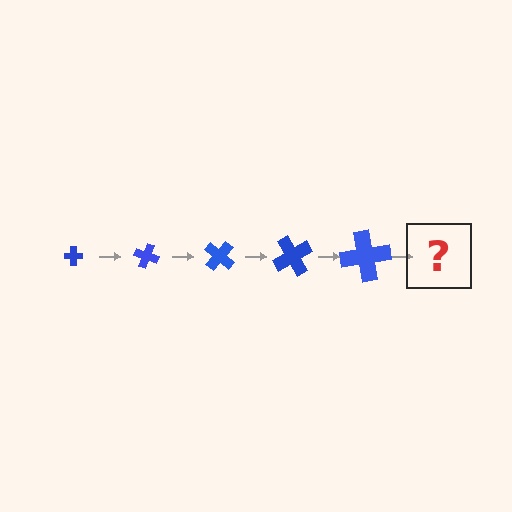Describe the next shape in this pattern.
It should be a cross, larger than the previous one and rotated 100 degrees from the start.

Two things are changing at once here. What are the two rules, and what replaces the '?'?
The two rules are that the cross grows larger each step and it rotates 20 degrees each step. The '?' should be a cross, larger than the previous one and rotated 100 degrees from the start.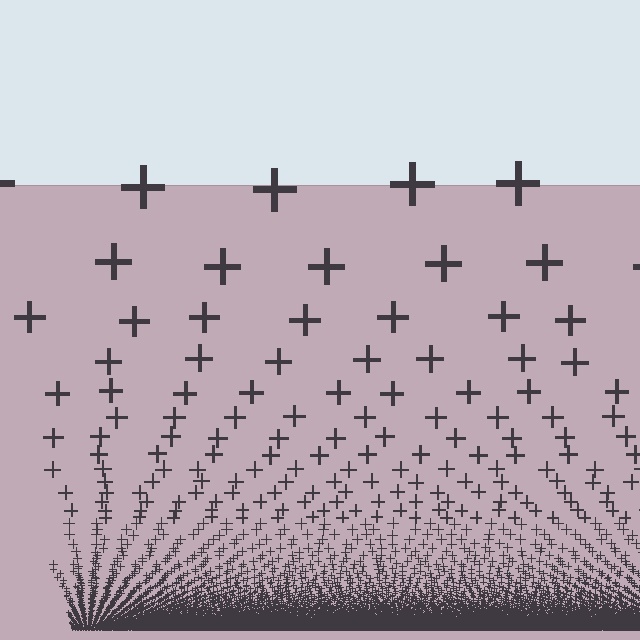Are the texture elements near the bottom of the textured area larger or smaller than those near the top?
Smaller. The gradient is inverted — elements near the bottom are smaller and denser.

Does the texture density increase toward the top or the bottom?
Density increases toward the bottom.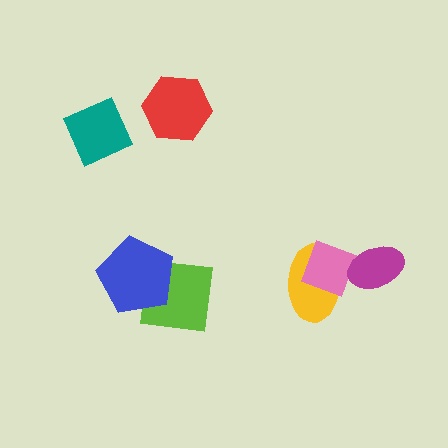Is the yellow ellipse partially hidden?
Yes, it is partially covered by another shape.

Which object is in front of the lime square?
The blue pentagon is in front of the lime square.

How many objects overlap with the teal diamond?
0 objects overlap with the teal diamond.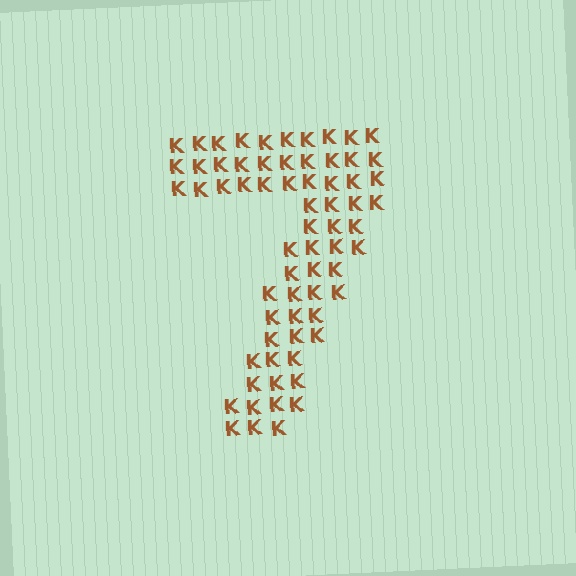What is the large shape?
The large shape is the digit 7.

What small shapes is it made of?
It is made of small letter K's.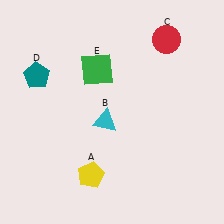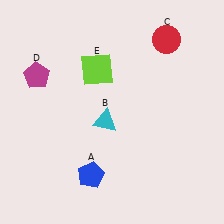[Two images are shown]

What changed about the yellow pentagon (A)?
In Image 1, A is yellow. In Image 2, it changed to blue.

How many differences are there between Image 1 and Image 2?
There are 3 differences between the two images.